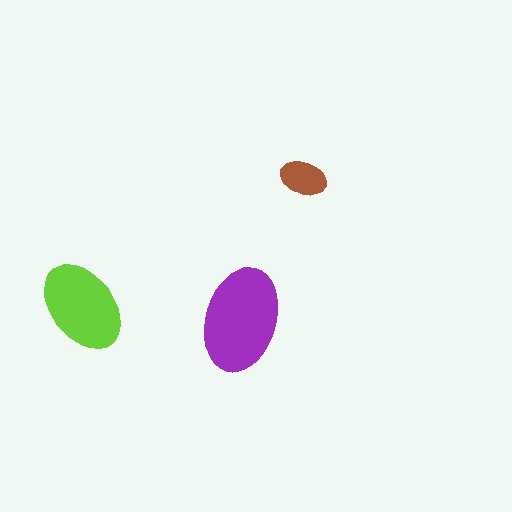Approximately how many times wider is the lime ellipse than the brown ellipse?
About 2 times wider.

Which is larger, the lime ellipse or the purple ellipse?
The purple one.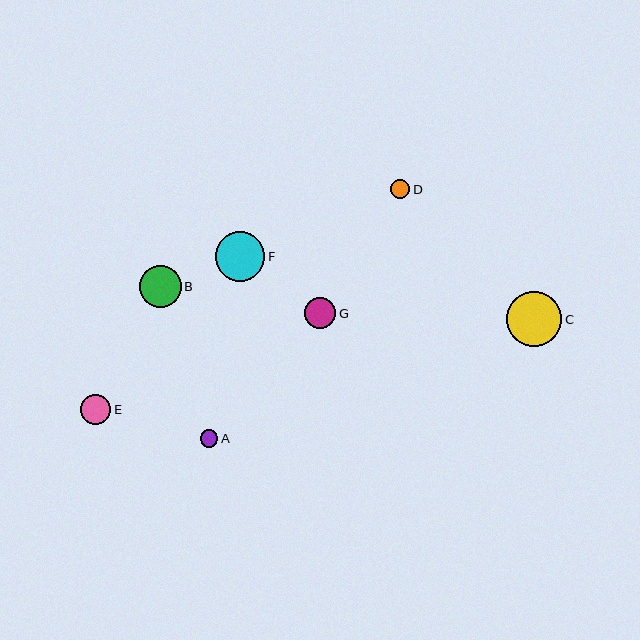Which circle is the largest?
Circle C is the largest with a size of approximately 55 pixels.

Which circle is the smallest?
Circle A is the smallest with a size of approximately 17 pixels.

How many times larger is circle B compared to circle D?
Circle B is approximately 2.2 times the size of circle D.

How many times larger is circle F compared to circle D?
Circle F is approximately 2.6 times the size of circle D.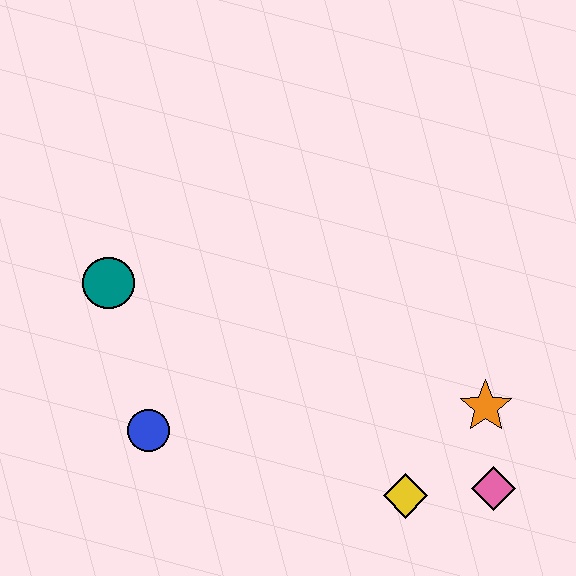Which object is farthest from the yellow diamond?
The teal circle is farthest from the yellow diamond.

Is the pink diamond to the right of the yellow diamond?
Yes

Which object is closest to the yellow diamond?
The pink diamond is closest to the yellow diamond.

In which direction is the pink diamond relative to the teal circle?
The pink diamond is to the right of the teal circle.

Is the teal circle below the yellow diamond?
No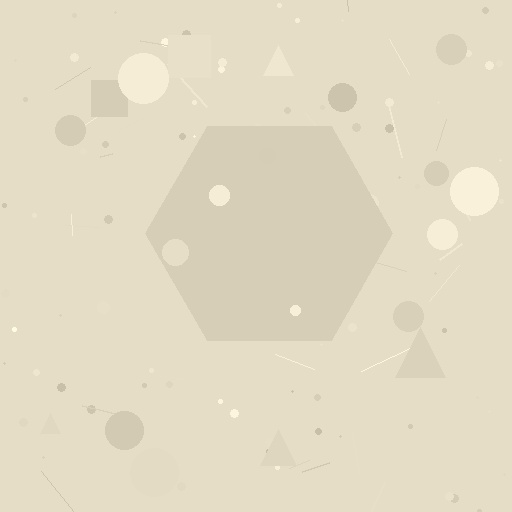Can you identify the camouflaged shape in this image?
The camouflaged shape is a hexagon.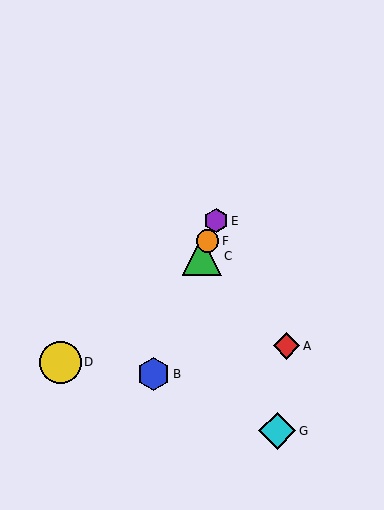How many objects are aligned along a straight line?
4 objects (B, C, E, F) are aligned along a straight line.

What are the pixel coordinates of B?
Object B is at (154, 374).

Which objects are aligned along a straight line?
Objects B, C, E, F are aligned along a straight line.